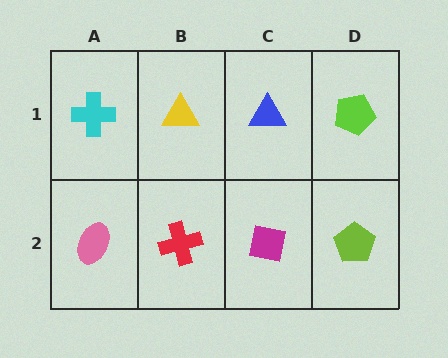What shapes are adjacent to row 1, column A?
A pink ellipse (row 2, column A), a yellow triangle (row 1, column B).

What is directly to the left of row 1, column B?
A cyan cross.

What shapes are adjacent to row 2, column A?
A cyan cross (row 1, column A), a red cross (row 2, column B).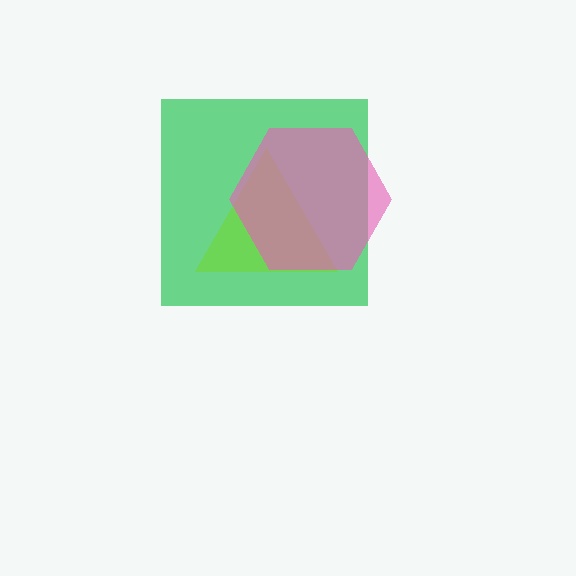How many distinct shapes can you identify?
There are 3 distinct shapes: a green square, a lime triangle, a pink hexagon.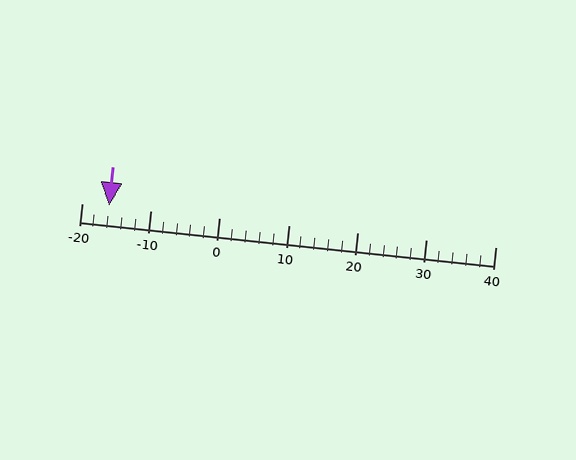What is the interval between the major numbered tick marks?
The major tick marks are spaced 10 units apart.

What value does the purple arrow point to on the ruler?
The purple arrow points to approximately -16.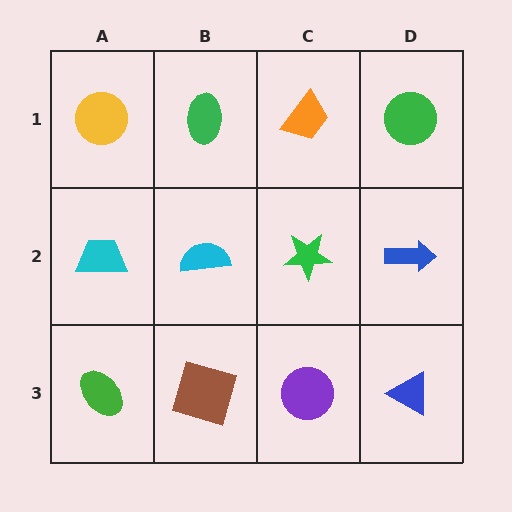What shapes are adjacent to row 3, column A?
A cyan trapezoid (row 2, column A), a brown square (row 3, column B).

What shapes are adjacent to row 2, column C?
An orange trapezoid (row 1, column C), a purple circle (row 3, column C), a cyan semicircle (row 2, column B), a blue arrow (row 2, column D).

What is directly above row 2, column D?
A green circle.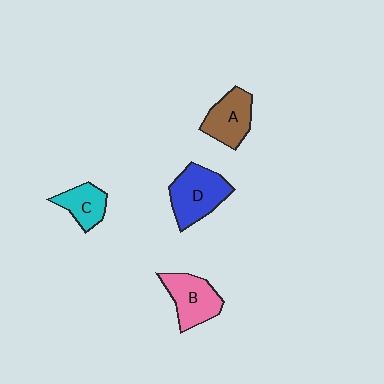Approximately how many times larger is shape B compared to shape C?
Approximately 1.4 times.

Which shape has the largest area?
Shape D (blue).